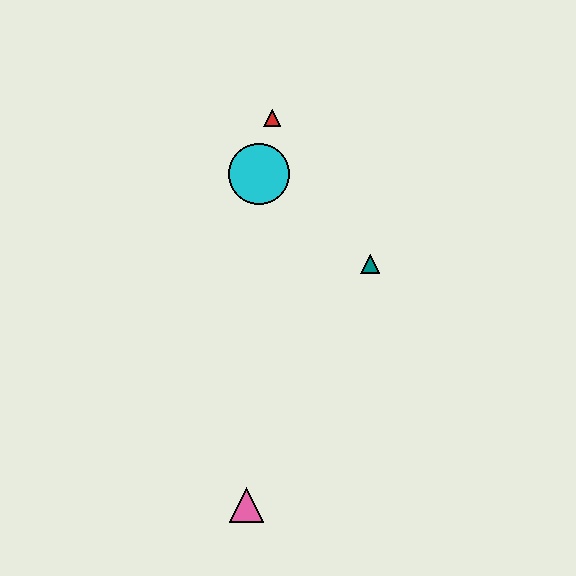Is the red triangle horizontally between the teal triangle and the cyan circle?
Yes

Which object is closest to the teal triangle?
The cyan circle is closest to the teal triangle.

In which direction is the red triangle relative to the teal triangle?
The red triangle is above the teal triangle.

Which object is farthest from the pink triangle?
The red triangle is farthest from the pink triangle.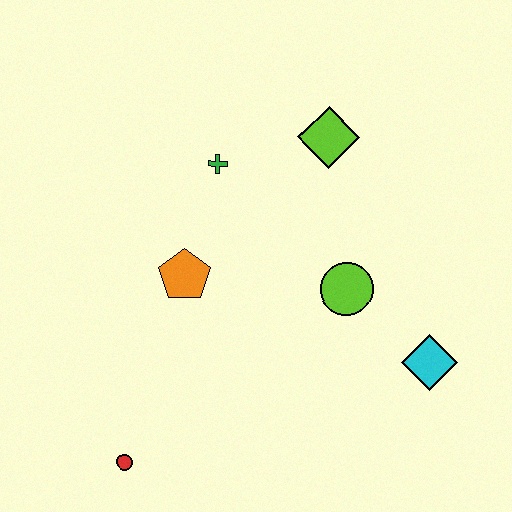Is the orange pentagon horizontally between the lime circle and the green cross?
No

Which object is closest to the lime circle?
The cyan diamond is closest to the lime circle.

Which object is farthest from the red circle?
The lime diamond is farthest from the red circle.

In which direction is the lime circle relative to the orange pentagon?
The lime circle is to the right of the orange pentagon.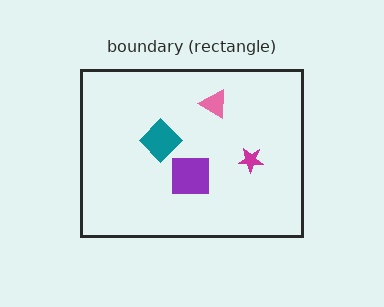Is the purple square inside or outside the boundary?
Inside.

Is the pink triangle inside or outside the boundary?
Inside.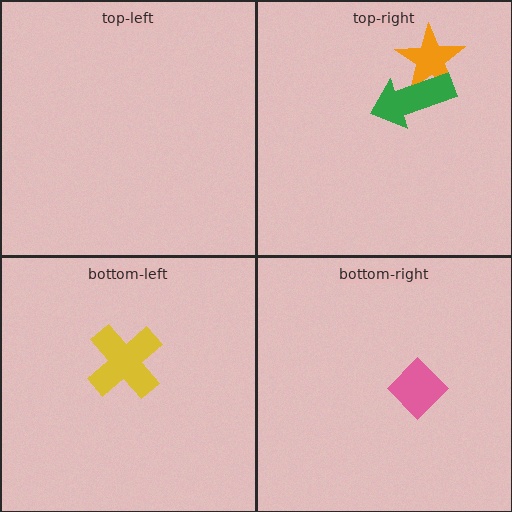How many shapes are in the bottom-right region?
1.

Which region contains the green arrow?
The top-right region.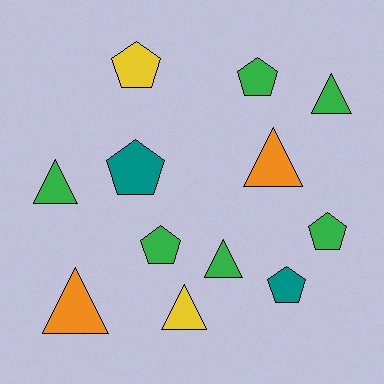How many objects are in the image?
There are 12 objects.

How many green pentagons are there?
There are 3 green pentagons.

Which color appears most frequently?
Green, with 6 objects.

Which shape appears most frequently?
Pentagon, with 6 objects.